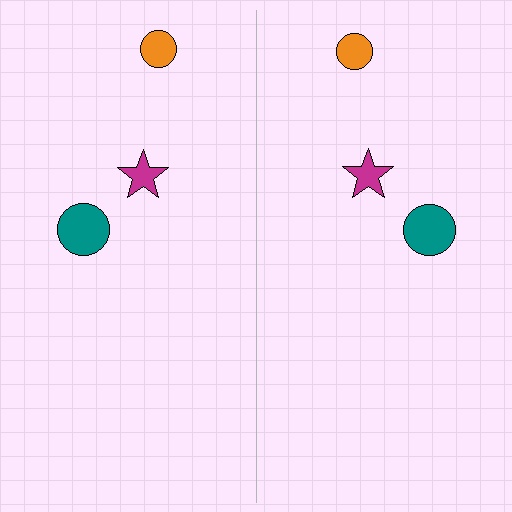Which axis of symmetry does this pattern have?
The pattern has a vertical axis of symmetry running through the center of the image.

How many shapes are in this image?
There are 6 shapes in this image.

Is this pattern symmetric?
Yes, this pattern has bilateral (reflection) symmetry.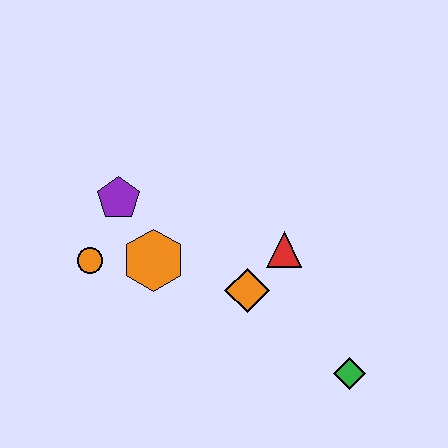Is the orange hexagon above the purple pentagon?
No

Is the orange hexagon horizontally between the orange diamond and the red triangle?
No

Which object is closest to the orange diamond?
The red triangle is closest to the orange diamond.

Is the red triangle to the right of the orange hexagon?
Yes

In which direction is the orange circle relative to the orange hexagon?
The orange circle is to the left of the orange hexagon.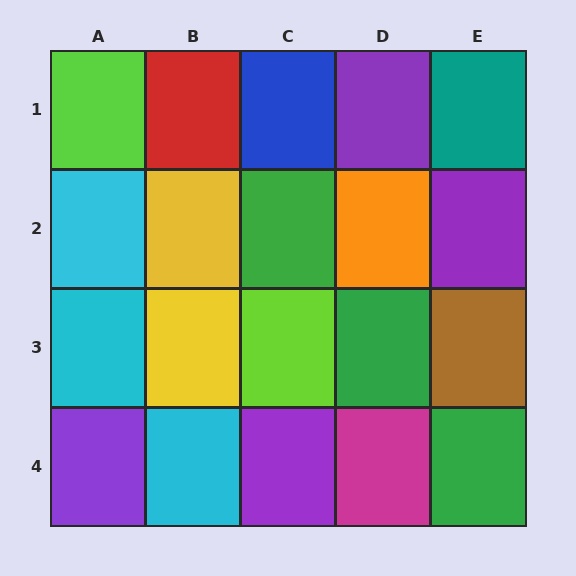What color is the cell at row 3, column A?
Cyan.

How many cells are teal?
1 cell is teal.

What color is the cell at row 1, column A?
Lime.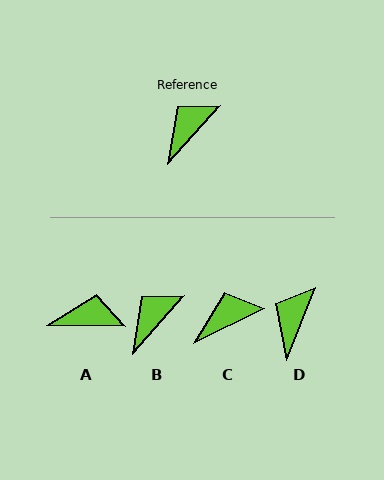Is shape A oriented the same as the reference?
No, it is off by about 50 degrees.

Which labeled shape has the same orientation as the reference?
B.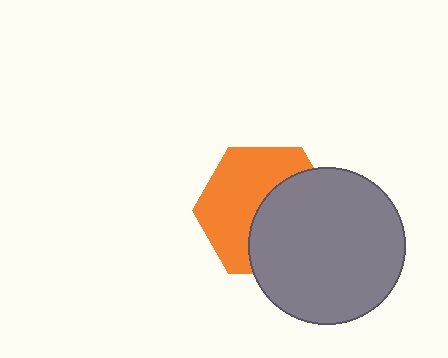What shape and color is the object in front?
The object in front is a gray circle.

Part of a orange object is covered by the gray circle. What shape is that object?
It is a hexagon.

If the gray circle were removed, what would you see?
You would see the complete orange hexagon.